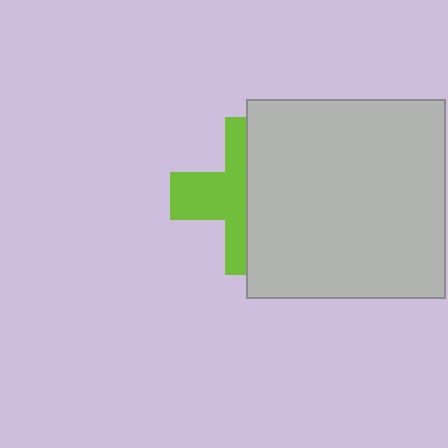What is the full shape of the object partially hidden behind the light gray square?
The partially hidden object is a lime cross.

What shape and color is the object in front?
The object in front is a light gray square.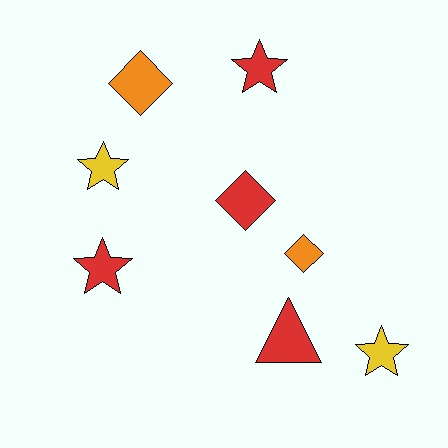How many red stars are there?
There are 2 red stars.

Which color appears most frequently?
Red, with 4 objects.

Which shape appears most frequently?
Star, with 4 objects.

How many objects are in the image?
There are 8 objects.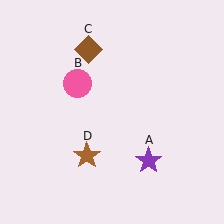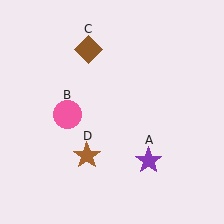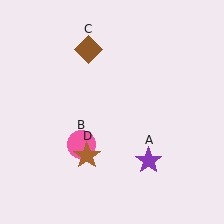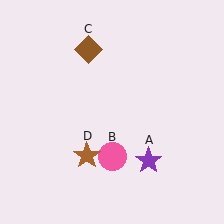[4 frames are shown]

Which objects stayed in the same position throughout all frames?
Purple star (object A) and brown diamond (object C) and brown star (object D) remained stationary.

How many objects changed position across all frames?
1 object changed position: pink circle (object B).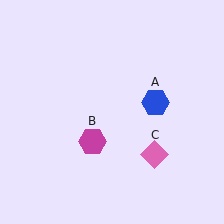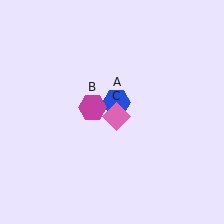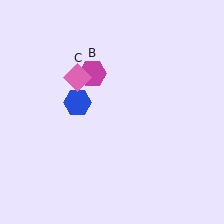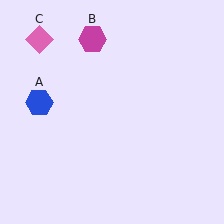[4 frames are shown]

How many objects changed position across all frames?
3 objects changed position: blue hexagon (object A), magenta hexagon (object B), pink diamond (object C).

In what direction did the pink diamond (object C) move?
The pink diamond (object C) moved up and to the left.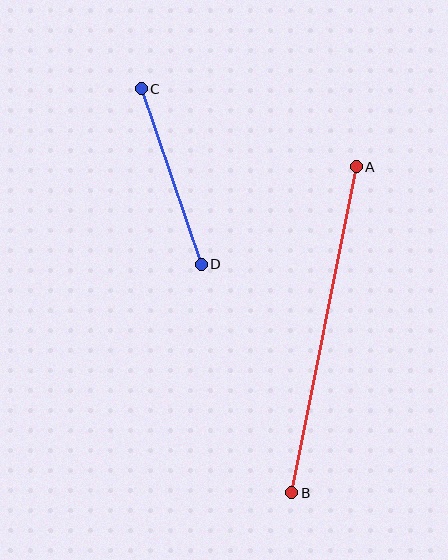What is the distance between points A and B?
The distance is approximately 332 pixels.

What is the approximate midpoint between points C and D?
The midpoint is at approximately (171, 176) pixels.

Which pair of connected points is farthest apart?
Points A and B are farthest apart.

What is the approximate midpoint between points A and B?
The midpoint is at approximately (324, 330) pixels.